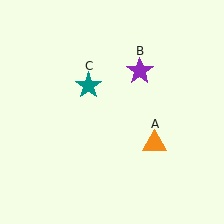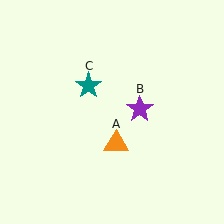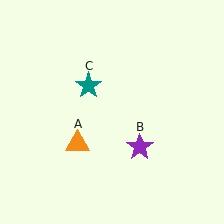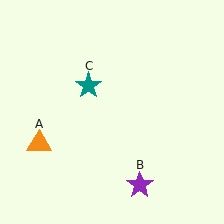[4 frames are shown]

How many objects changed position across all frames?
2 objects changed position: orange triangle (object A), purple star (object B).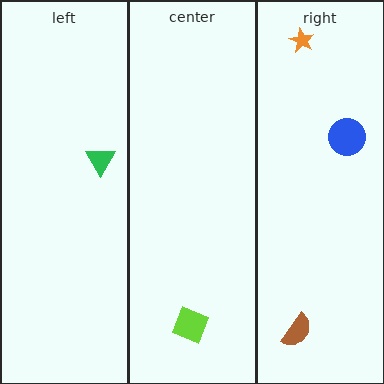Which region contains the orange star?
The right region.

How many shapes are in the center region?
1.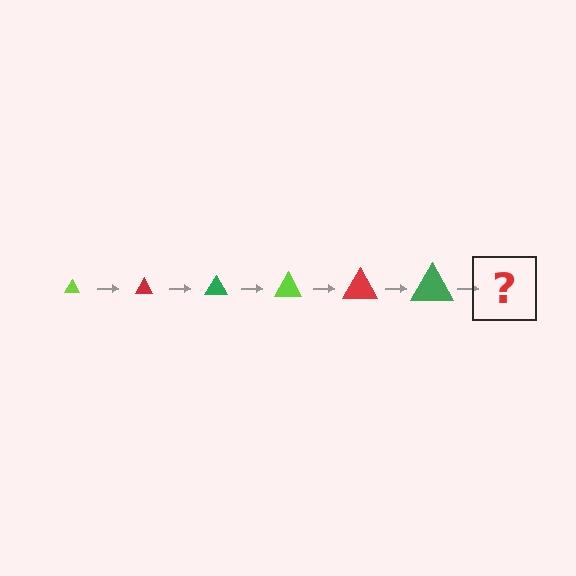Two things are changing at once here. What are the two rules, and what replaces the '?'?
The two rules are that the triangle grows larger each step and the color cycles through lime, red, and green. The '?' should be a lime triangle, larger than the previous one.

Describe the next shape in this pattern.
It should be a lime triangle, larger than the previous one.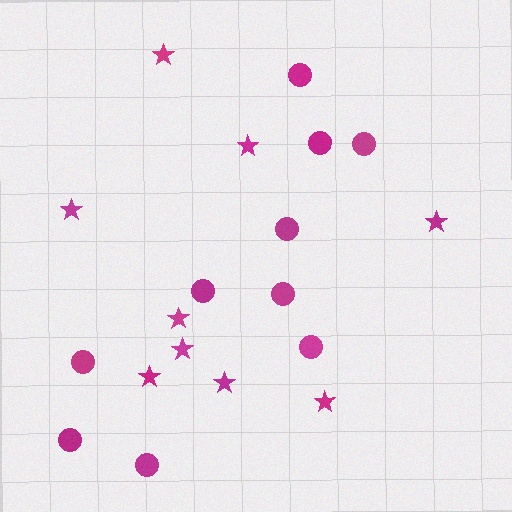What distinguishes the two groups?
There are 2 groups: one group of circles (10) and one group of stars (9).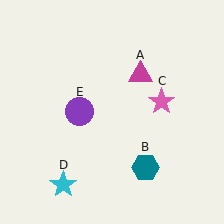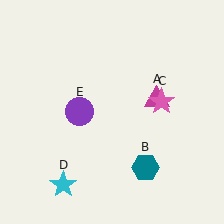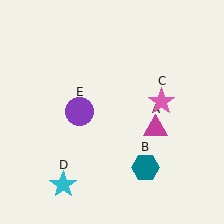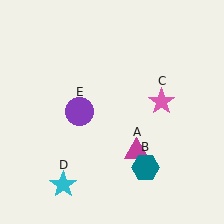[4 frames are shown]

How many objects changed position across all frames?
1 object changed position: magenta triangle (object A).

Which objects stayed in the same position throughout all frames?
Teal hexagon (object B) and pink star (object C) and cyan star (object D) and purple circle (object E) remained stationary.